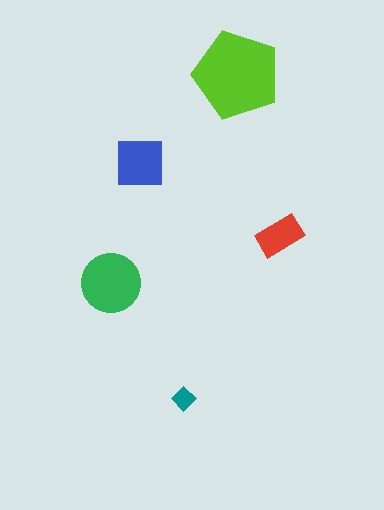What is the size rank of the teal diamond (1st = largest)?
5th.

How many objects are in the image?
There are 5 objects in the image.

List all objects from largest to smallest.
The lime pentagon, the green circle, the blue square, the red rectangle, the teal diamond.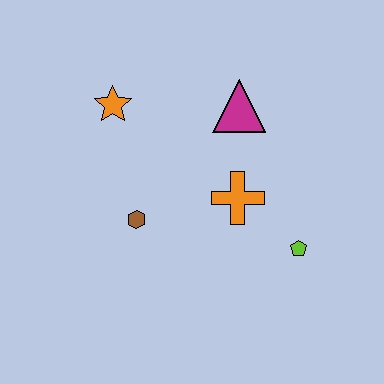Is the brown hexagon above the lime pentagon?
Yes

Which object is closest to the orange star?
The brown hexagon is closest to the orange star.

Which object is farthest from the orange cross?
The orange star is farthest from the orange cross.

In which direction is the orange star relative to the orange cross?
The orange star is to the left of the orange cross.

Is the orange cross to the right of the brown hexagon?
Yes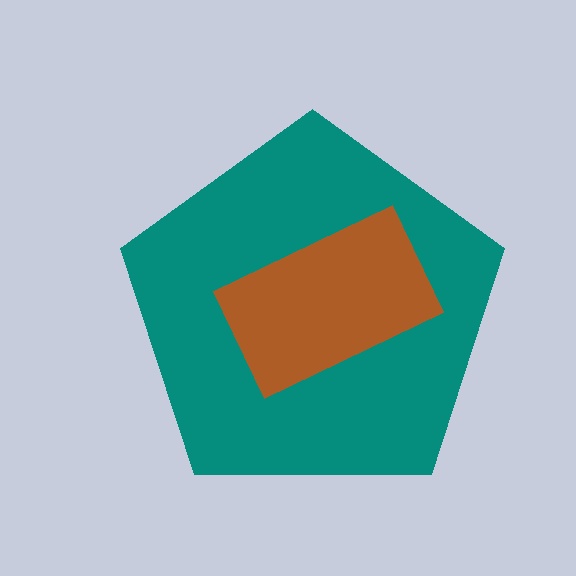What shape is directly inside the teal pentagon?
The brown rectangle.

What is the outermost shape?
The teal pentagon.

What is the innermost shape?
The brown rectangle.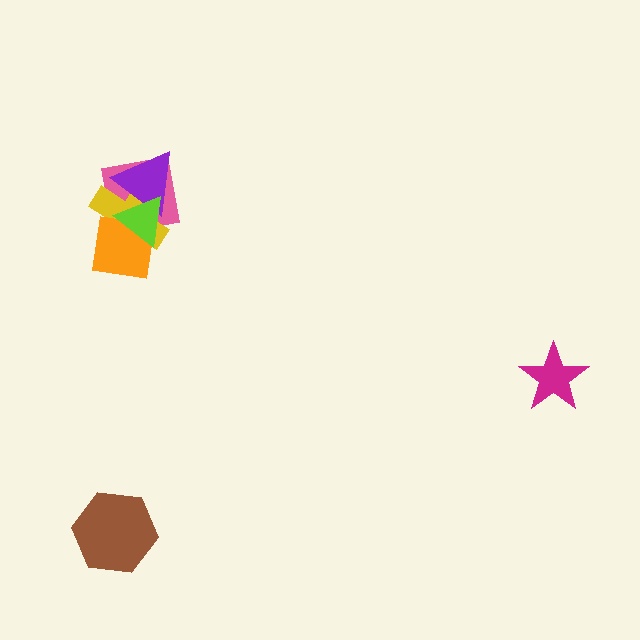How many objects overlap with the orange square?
3 objects overlap with the orange square.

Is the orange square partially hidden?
Yes, it is partially covered by another shape.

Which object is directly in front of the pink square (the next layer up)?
The yellow cross is directly in front of the pink square.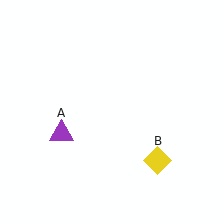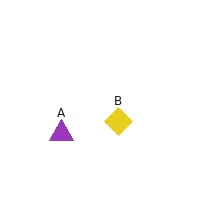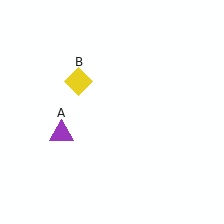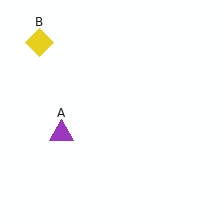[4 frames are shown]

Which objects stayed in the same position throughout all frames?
Purple triangle (object A) remained stationary.